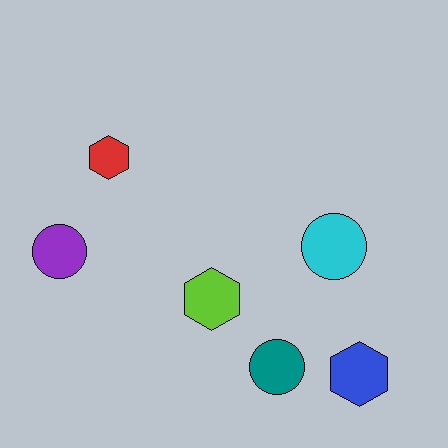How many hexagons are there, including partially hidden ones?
There are 3 hexagons.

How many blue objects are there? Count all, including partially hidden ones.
There is 1 blue object.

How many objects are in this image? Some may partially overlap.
There are 6 objects.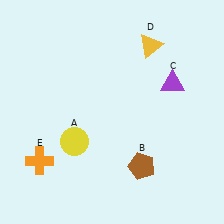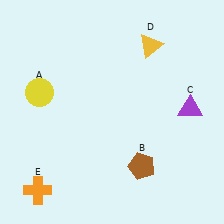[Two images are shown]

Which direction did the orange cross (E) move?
The orange cross (E) moved down.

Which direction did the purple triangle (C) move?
The purple triangle (C) moved down.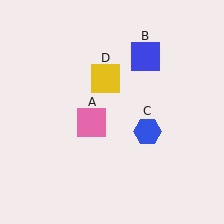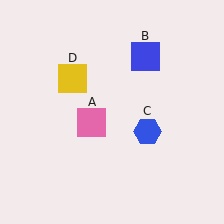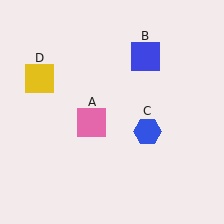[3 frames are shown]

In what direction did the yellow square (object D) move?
The yellow square (object D) moved left.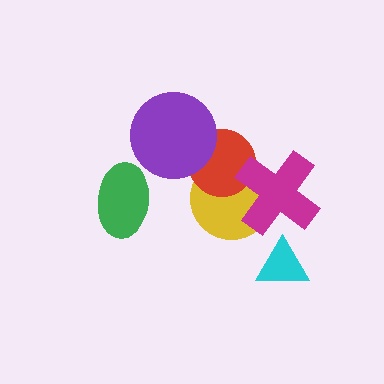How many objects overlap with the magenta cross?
2 objects overlap with the magenta cross.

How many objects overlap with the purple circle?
1 object overlaps with the purple circle.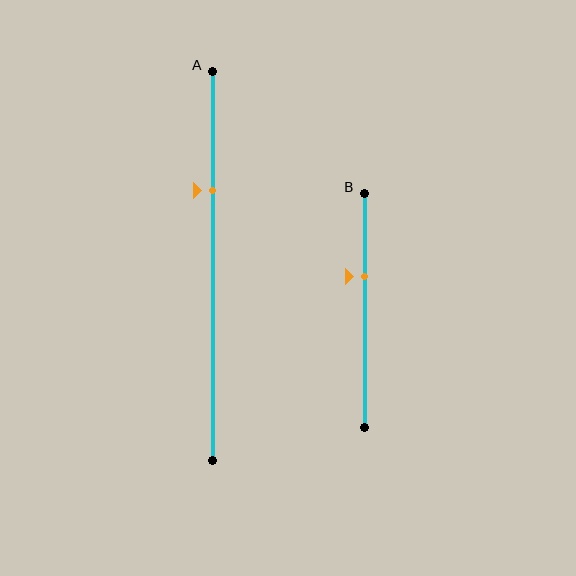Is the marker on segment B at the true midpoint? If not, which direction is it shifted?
No, the marker on segment B is shifted upward by about 15% of the segment length.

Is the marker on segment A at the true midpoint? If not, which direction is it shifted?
No, the marker on segment A is shifted upward by about 19% of the segment length.